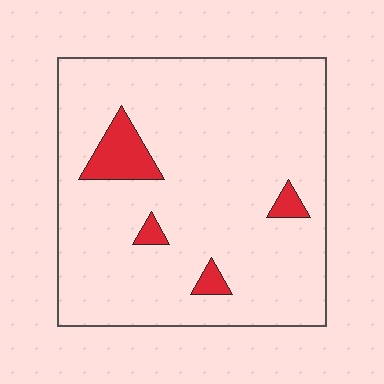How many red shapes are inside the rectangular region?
4.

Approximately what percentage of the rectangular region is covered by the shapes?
Approximately 10%.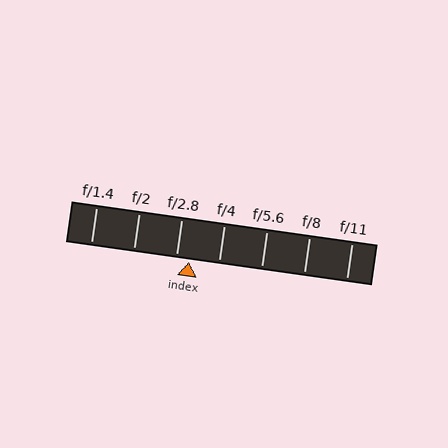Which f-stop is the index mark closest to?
The index mark is closest to f/2.8.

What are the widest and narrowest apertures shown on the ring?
The widest aperture shown is f/1.4 and the narrowest is f/11.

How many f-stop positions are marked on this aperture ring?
There are 7 f-stop positions marked.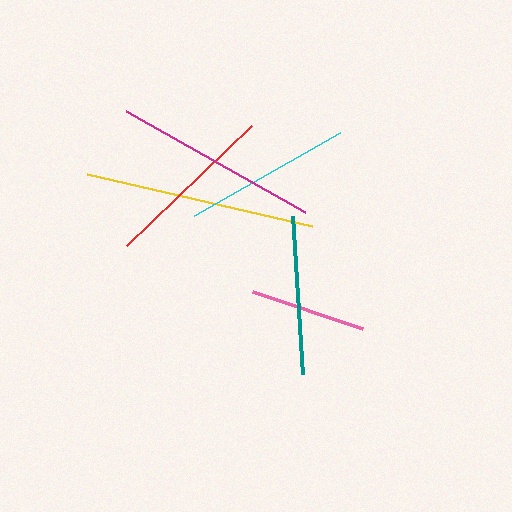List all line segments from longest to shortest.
From longest to shortest: yellow, magenta, red, cyan, teal, pink.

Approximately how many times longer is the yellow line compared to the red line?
The yellow line is approximately 1.3 times the length of the red line.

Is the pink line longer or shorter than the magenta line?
The magenta line is longer than the pink line.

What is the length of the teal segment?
The teal segment is approximately 159 pixels long.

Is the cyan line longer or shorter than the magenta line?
The magenta line is longer than the cyan line.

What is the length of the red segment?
The red segment is approximately 173 pixels long.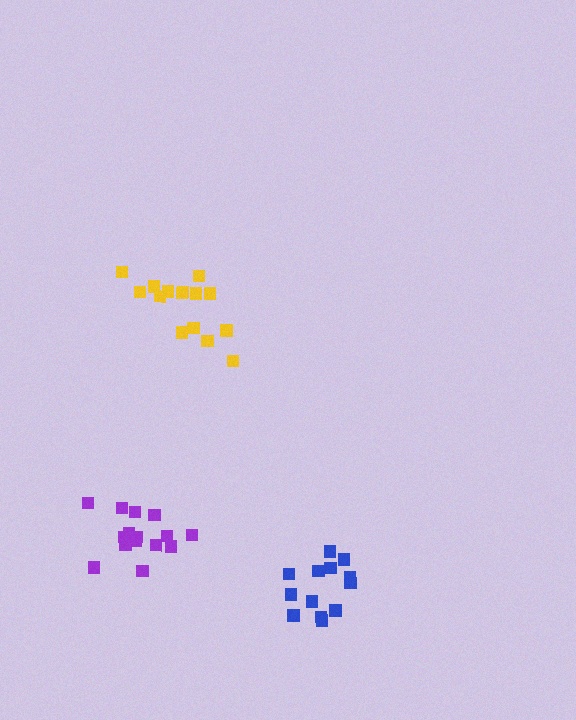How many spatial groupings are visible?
There are 3 spatial groupings.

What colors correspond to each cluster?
The clusters are colored: yellow, purple, blue.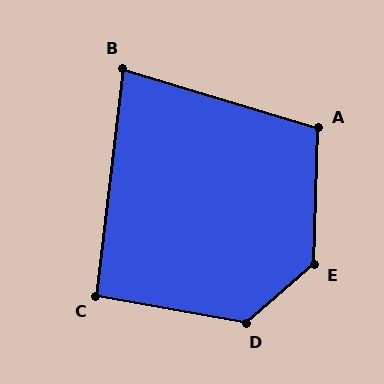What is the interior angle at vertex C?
Approximately 93 degrees (approximately right).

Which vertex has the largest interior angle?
E, at approximately 133 degrees.